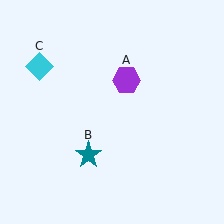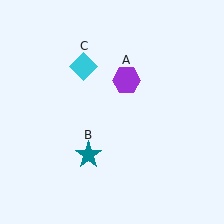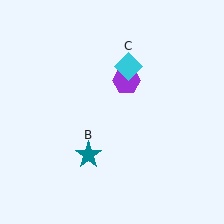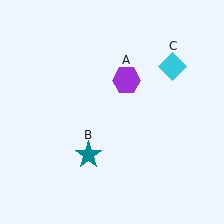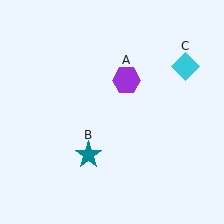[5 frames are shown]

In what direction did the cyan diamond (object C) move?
The cyan diamond (object C) moved right.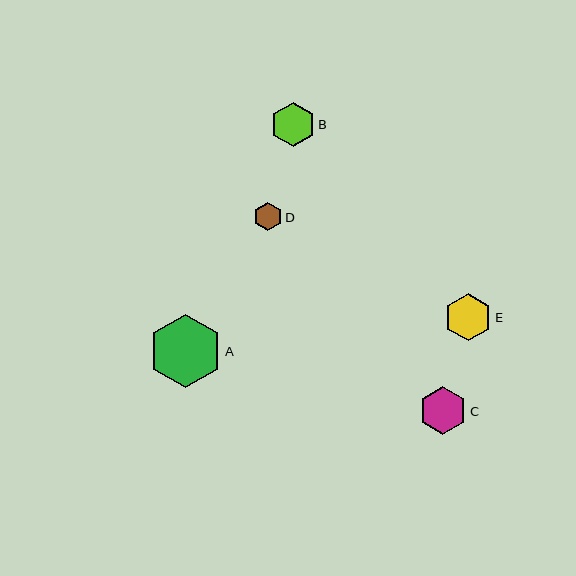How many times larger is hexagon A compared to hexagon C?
Hexagon A is approximately 1.5 times the size of hexagon C.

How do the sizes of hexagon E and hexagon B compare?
Hexagon E and hexagon B are approximately the same size.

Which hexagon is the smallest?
Hexagon D is the smallest with a size of approximately 28 pixels.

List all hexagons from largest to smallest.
From largest to smallest: A, C, E, B, D.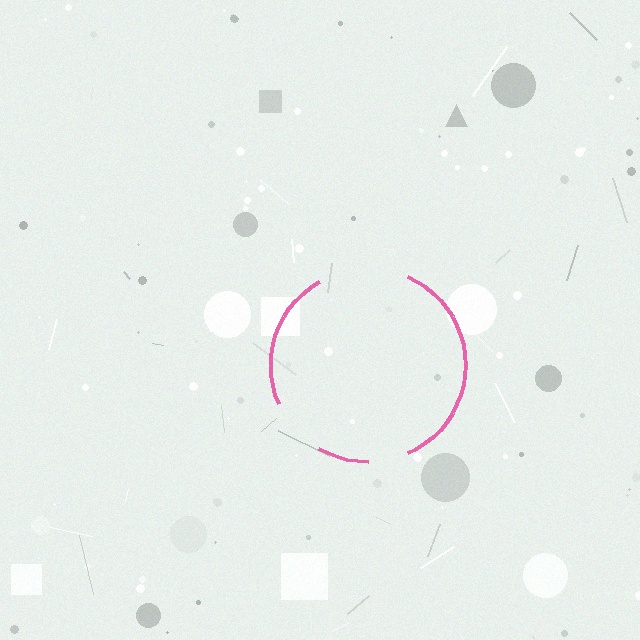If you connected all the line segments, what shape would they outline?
They would outline a circle.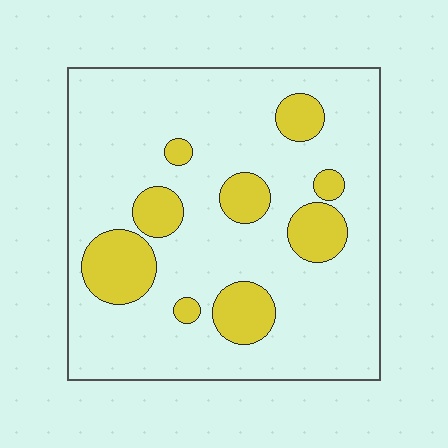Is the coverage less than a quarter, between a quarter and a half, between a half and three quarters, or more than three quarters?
Less than a quarter.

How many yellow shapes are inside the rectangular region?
9.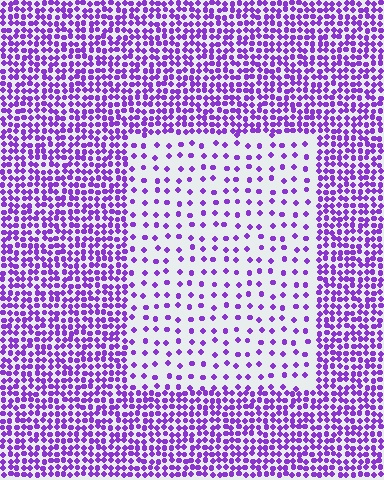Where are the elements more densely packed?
The elements are more densely packed outside the rectangle boundary.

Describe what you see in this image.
The image contains small purple elements arranged at two different densities. A rectangle-shaped region is visible where the elements are less densely packed than the surrounding area.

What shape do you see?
I see a rectangle.